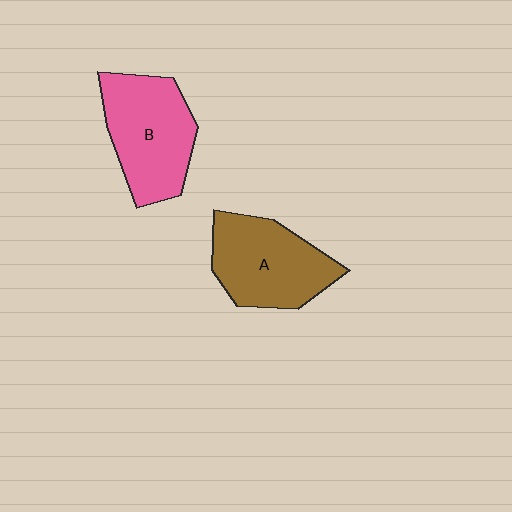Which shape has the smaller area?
Shape A (brown).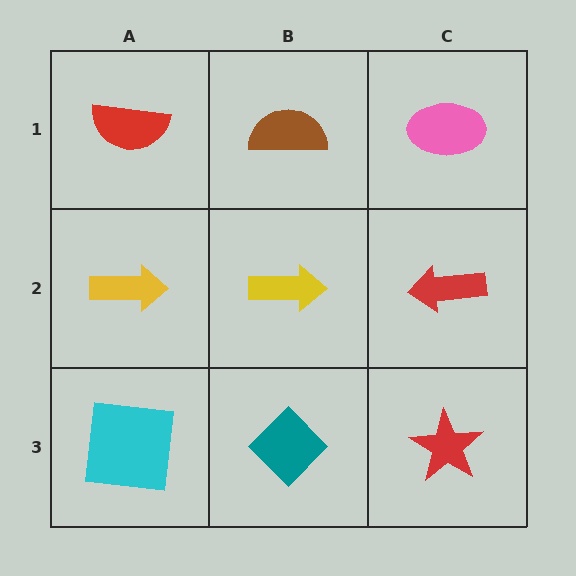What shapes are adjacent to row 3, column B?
A yellow arrow (row 2, column B), a cyan square (row 3, column A), a red star (row 3, column C).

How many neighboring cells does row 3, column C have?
2.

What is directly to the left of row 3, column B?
A cyan square.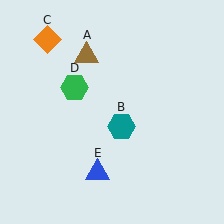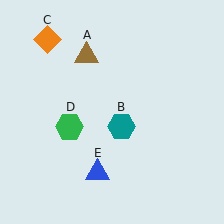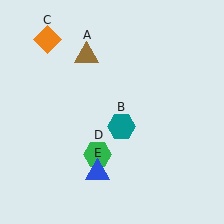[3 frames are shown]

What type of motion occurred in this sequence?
The green hexagon (object D) rotated counterclockwise around the center of the scene.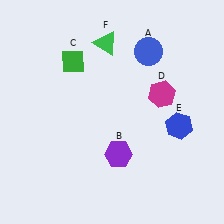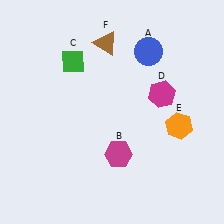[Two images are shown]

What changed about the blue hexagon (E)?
In Image 1, E is blue. In Image 2, it changed to orange.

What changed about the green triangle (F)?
In Image 1, F is green. In Image 2, it changed to brown.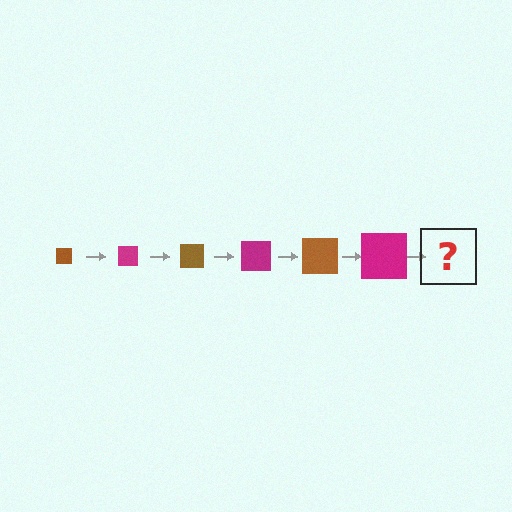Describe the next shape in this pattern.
It should be a brown square, larger than the previous one.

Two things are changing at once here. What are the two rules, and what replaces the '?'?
The two rules are that the square grows larger each step and the color cycles through brown and magenta. The '?' should be a brown square, larger than the previous one.